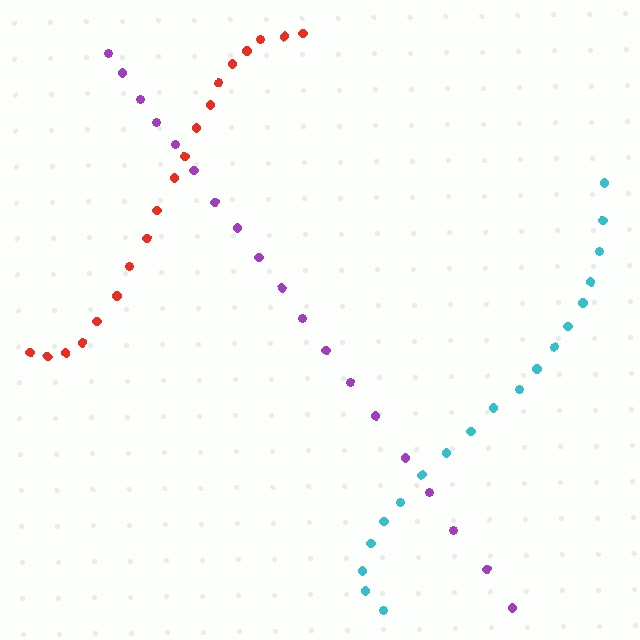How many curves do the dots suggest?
There are 3 distinct paths.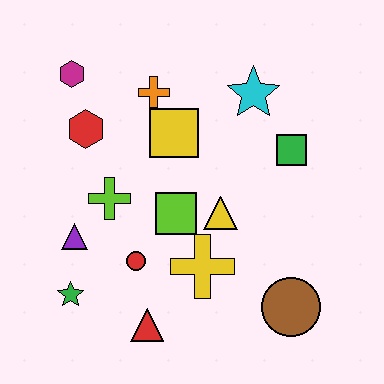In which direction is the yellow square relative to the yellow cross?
The yellow square is above the yellow cross.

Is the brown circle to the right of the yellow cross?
Yes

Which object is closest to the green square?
The cyan star is closest to the green square.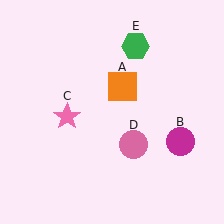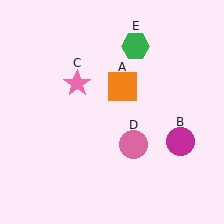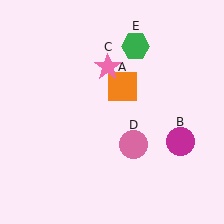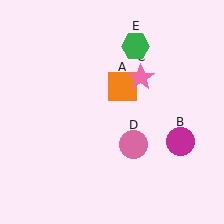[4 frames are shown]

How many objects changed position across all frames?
1 object changed position: pink star (object C).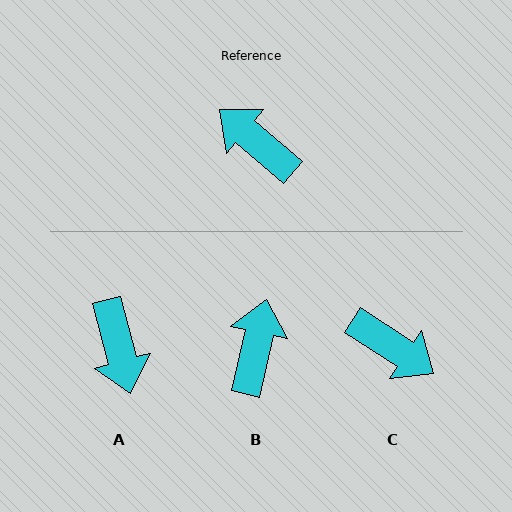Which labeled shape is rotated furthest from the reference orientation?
C, about 172 degrees away.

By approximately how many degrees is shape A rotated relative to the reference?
Approximately 146 degrees counter-clockwise.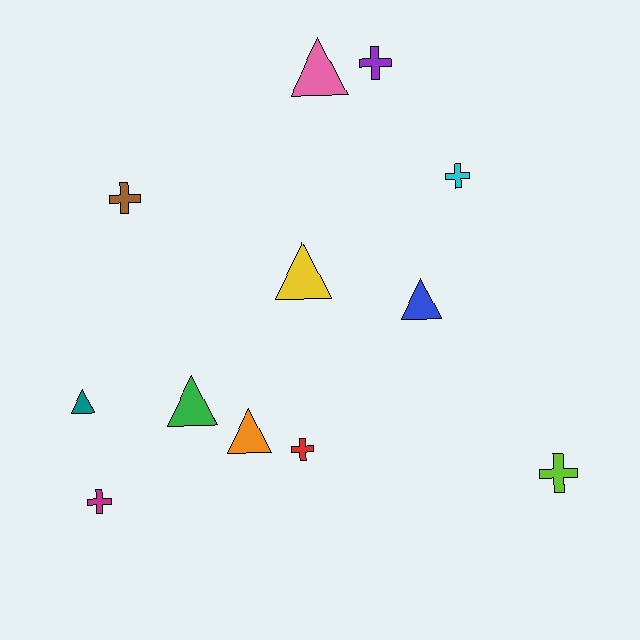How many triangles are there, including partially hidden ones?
There are 6 triangles.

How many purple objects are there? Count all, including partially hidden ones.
There is 1 purple object.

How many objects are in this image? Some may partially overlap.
There are 12 objects.